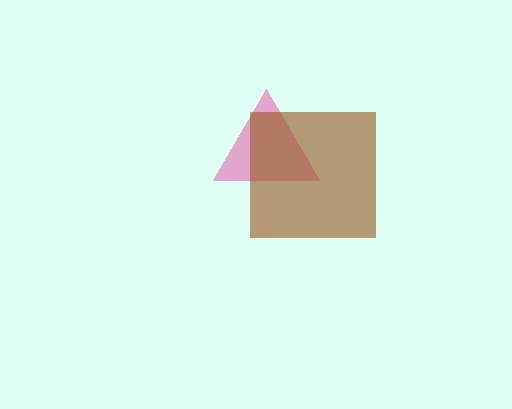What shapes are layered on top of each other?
The layered shapes are: a pink triangle, a brown square.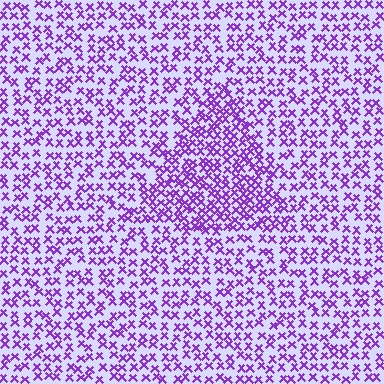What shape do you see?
I see a triangle.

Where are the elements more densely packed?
The elements are more densely packed inside the triangle boundary.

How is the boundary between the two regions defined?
The boundary is defined by a change in element density (approximately 1.7x ratio). All elements are the same color, size, and shape.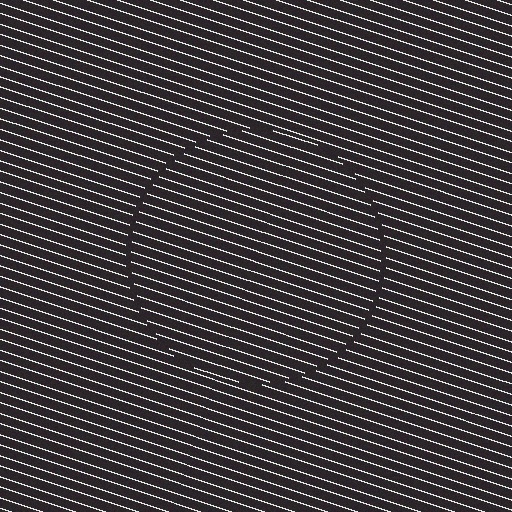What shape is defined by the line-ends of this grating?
An illusory circle. The interior of the shape contains the same grating, shifted by half a period — the contour is defined by the phase discontinuity where line-ends from the inner and outer gratings abut.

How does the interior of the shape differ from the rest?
The interior of the shape contains the same grating, shifted by half a period — the contour is defined by the phase discontinuity where line-ends from the inner and outer gratings abut.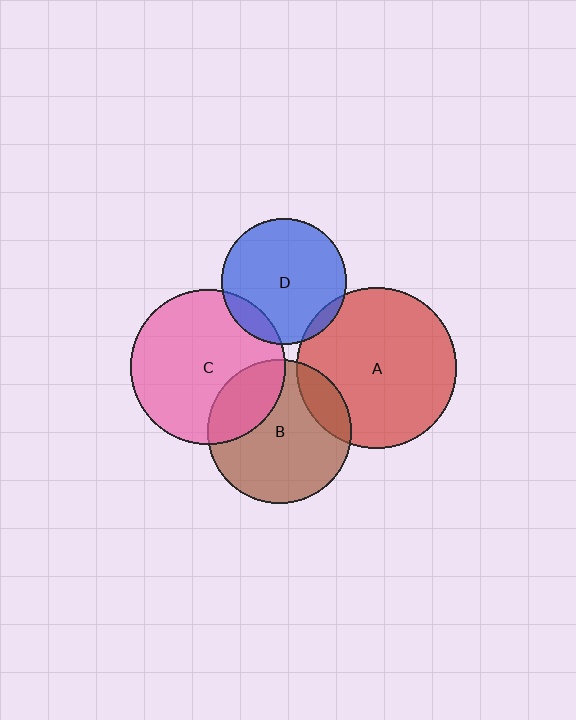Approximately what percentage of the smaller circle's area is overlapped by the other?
Approximately 15%.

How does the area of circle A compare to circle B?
Approximately 1.3 times.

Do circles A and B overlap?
Yes.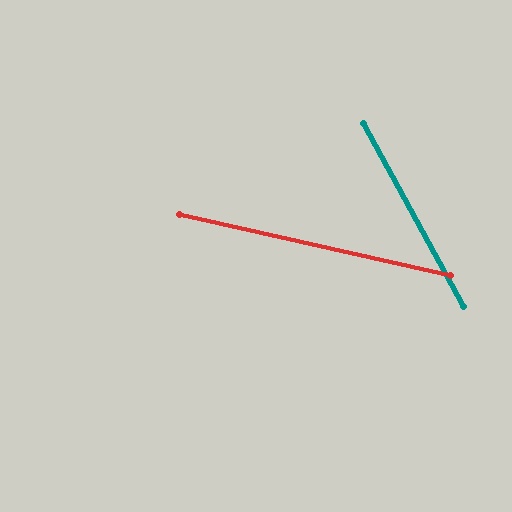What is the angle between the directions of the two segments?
Approximately 49 degrees.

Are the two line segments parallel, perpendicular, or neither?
Neither parallel nor perpendicular — they differ by about 49°.